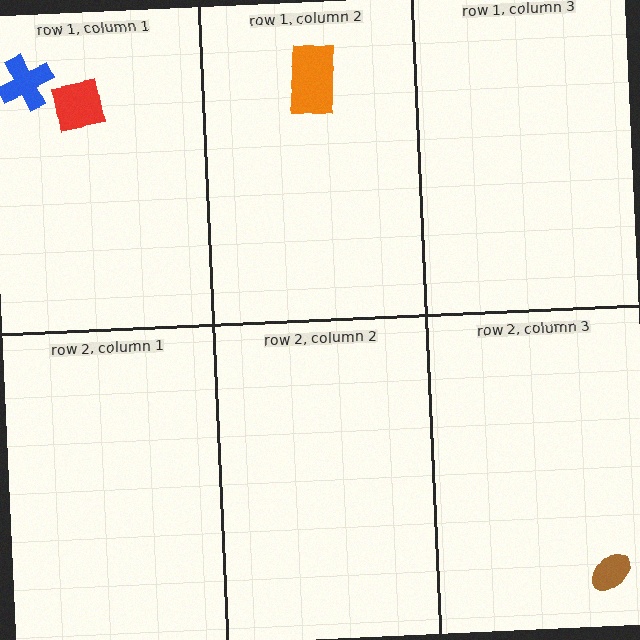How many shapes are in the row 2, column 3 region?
1.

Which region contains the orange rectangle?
The row 1, column 2 region.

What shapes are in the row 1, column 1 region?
The red square, the blue cross.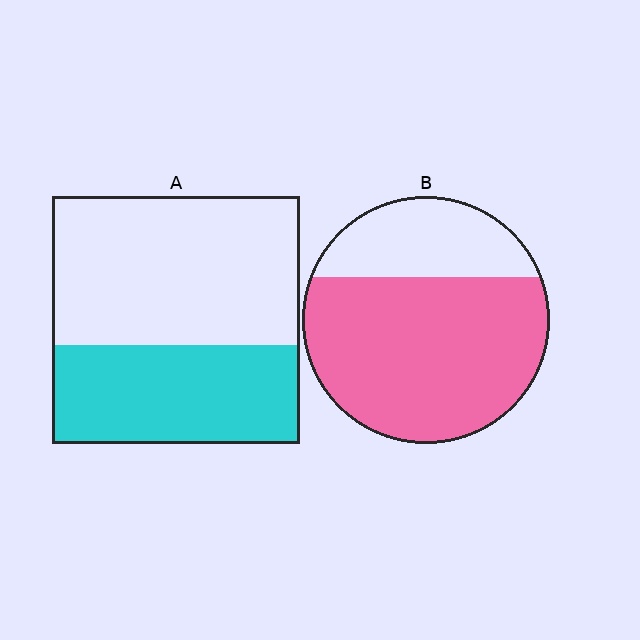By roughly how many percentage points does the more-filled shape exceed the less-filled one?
By roughly 30 percentage points (B over A).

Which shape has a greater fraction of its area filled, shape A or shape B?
Shape B.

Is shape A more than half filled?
No.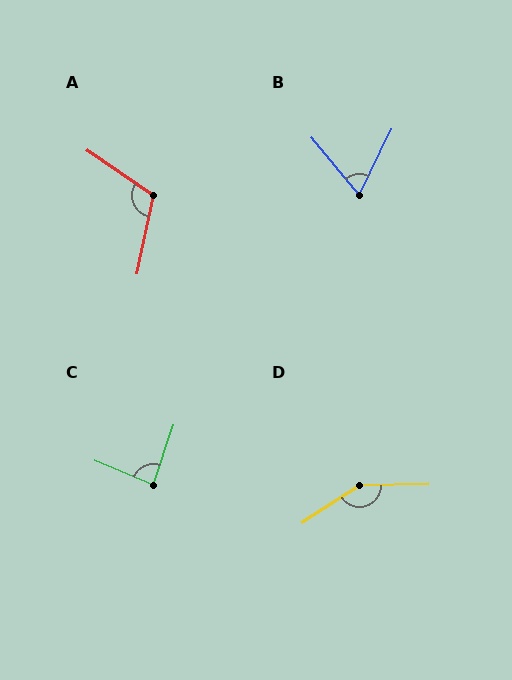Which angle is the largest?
D, at approximately 149 degrees.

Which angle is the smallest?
B, at approximately 66 degrees.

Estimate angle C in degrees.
Approximately 86 degrees.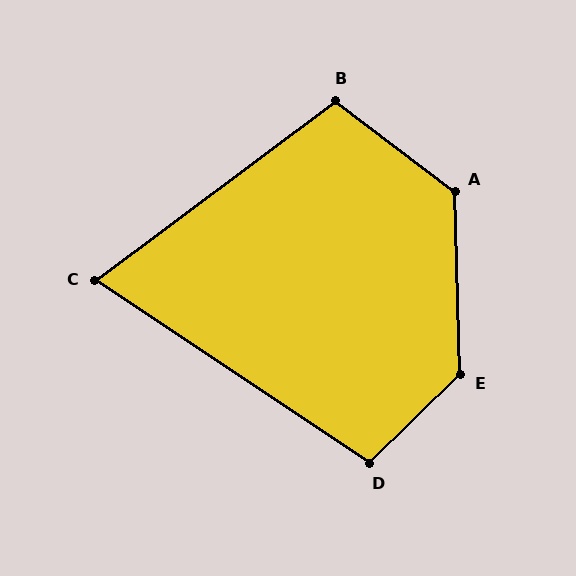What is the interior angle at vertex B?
Approximately 106 degrees (obtuse).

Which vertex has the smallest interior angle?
C, at approximately 70 degrees.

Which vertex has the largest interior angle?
E, at approximately 132 degrees.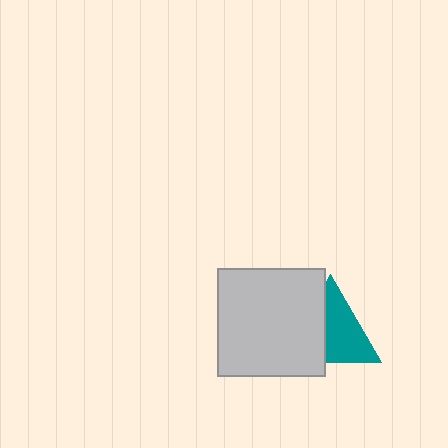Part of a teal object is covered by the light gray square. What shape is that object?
It is a triangle.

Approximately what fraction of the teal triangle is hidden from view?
Roughly 41% of the teal triangle is hidden behind the light gray square.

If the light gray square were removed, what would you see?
You would see the complete teal triangle.